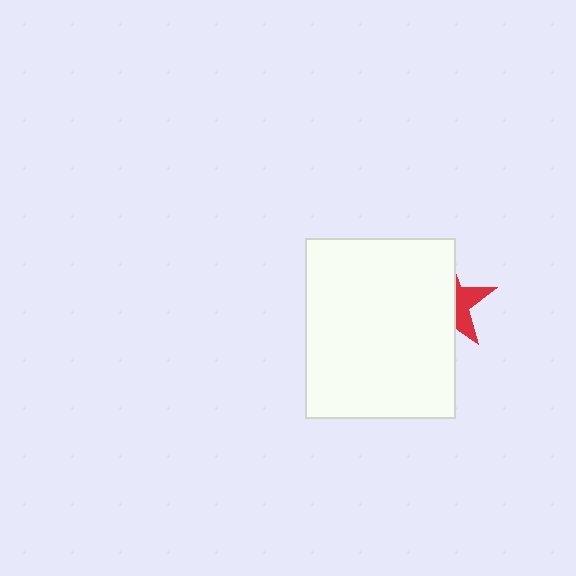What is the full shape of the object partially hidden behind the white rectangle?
The partially hidden object is a red star.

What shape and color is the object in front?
The object in front is a white rectangle.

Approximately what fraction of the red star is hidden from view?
Roughly 64% of the red star is hidden behind the white rectangle.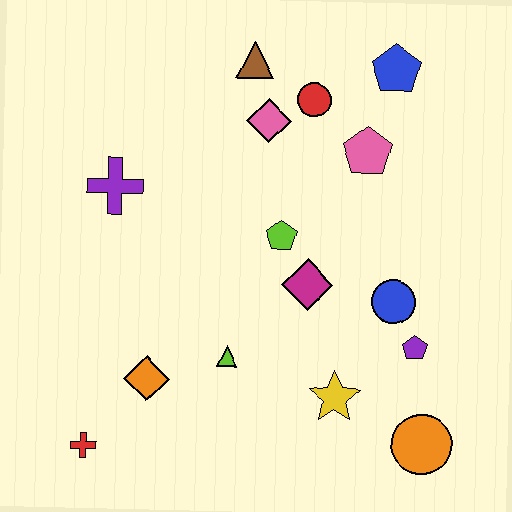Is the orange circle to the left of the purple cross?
No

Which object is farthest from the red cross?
The blue pentagon is farthest from the red cross.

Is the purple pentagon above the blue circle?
No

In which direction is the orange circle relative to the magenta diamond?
The orange circle is below the magenta diamond.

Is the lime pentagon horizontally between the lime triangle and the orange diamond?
No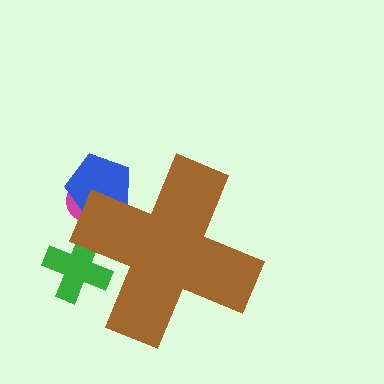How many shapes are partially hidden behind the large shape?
3 shapes are partially hidden.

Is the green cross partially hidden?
Yes, the green cross is partially hidden behind the brown cross.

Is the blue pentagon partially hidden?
Yes, the blue pentagon is partially hidden behind the brown cross.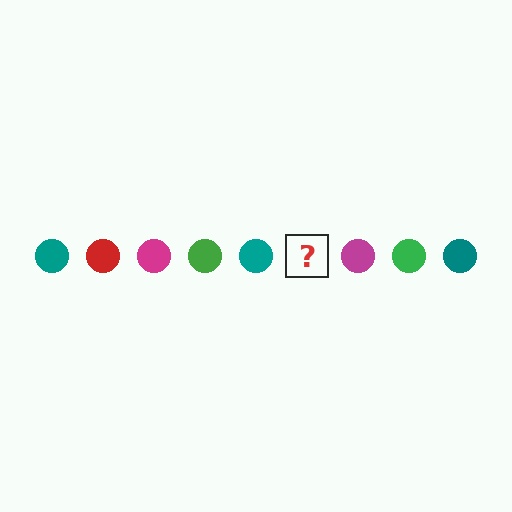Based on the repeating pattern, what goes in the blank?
The blank should be a red circle.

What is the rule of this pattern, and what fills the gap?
The rule is that the pattern cycles through teal, red, magenta, green circles. The gap should be filled with a red circle.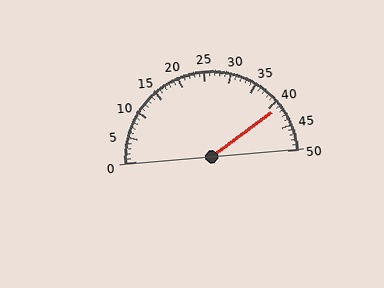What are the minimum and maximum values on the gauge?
The gauge ranges from 0 to 50.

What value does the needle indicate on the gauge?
The needle indicates approximately 41.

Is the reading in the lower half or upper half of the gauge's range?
The reading is in the upper half of the range (0 to 50).